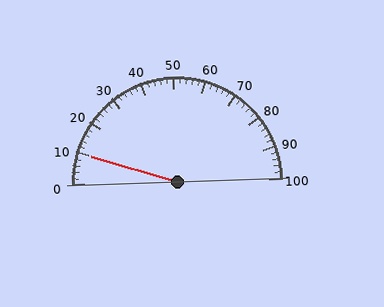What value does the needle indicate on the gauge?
The needle indicates approximately 10.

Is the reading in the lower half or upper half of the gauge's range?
The reading is in the lower half of the range (0 to 100).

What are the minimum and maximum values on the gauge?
The gauge ranges from 0 to 100.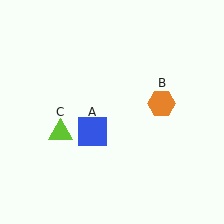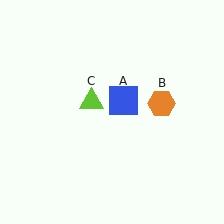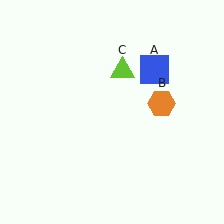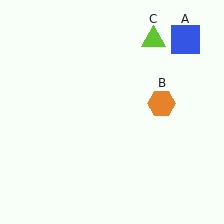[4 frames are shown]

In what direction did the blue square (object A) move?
The blue square (object A) moved up and to the right.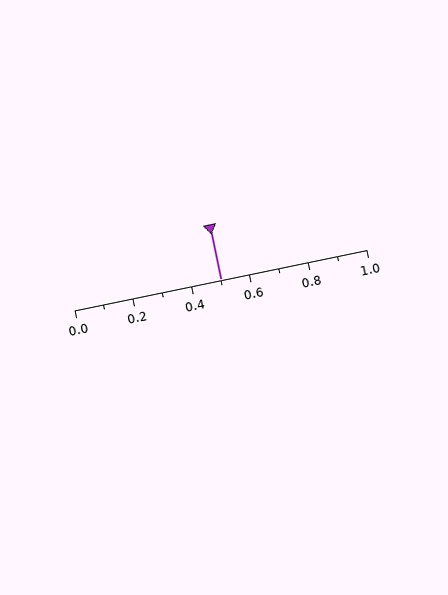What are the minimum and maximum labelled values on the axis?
The axis runs from 0.0 to 1.0.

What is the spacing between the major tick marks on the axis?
The major ticks are spaced 0.2 apart.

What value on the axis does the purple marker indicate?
The marker indicates approximately 0.5.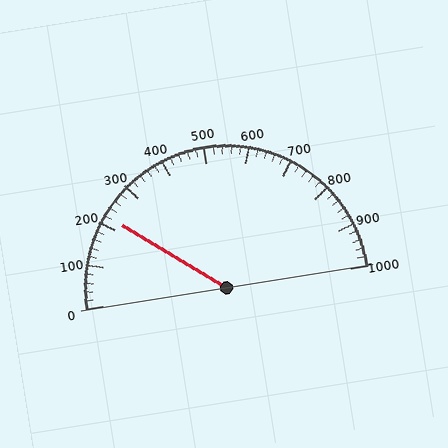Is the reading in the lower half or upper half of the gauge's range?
The reading is in the lower half of the range (0 to 1000).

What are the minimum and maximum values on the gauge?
The gauge ranges from 0 to 1000.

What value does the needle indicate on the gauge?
The needle indicates approximately 220.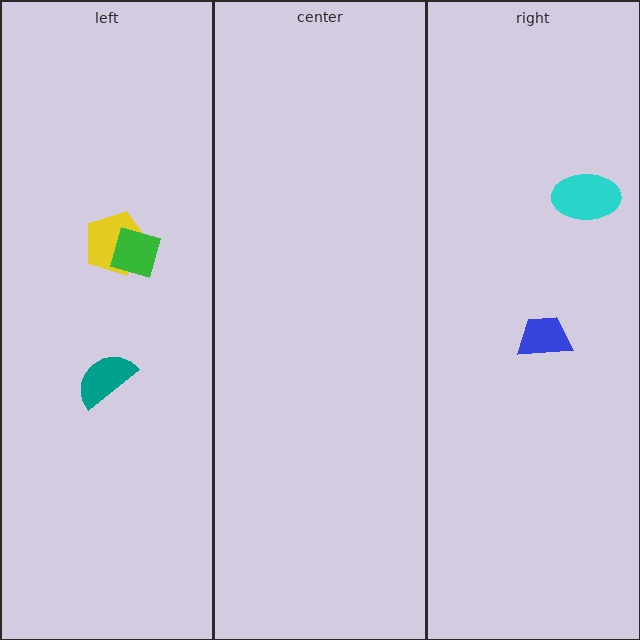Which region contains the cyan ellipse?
The right region.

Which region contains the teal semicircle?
The left region.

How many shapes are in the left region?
3.